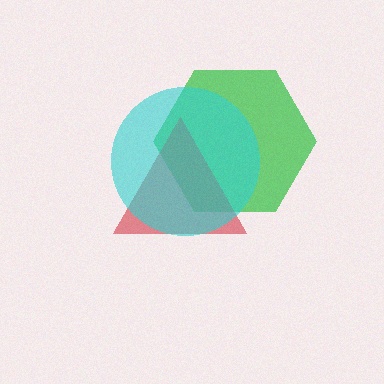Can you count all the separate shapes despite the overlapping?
Yes, there are 3 separate shapes.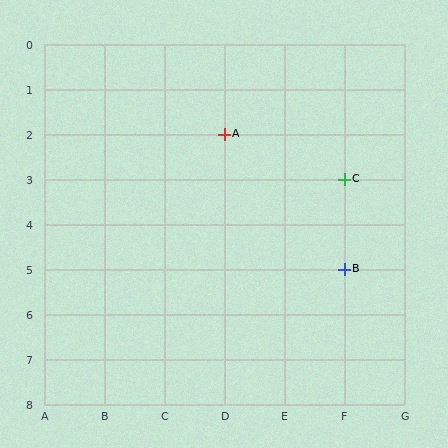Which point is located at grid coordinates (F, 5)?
Point B is at (F, 5).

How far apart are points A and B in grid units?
Points A and B are 2 columns and 3 rows apart (about 3.6 grid units diagonally).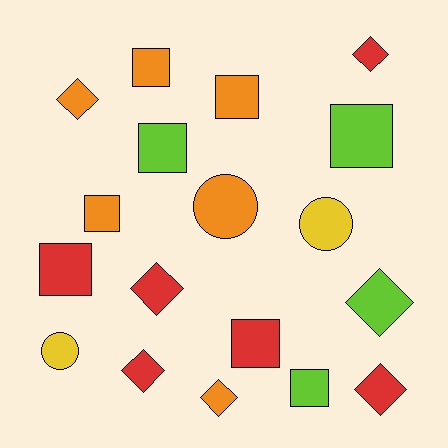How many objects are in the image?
There are 18 objects.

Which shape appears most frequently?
Square, with 8 objects.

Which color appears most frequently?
Orange, with 6 objects.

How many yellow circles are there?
There are 2 yellow circles.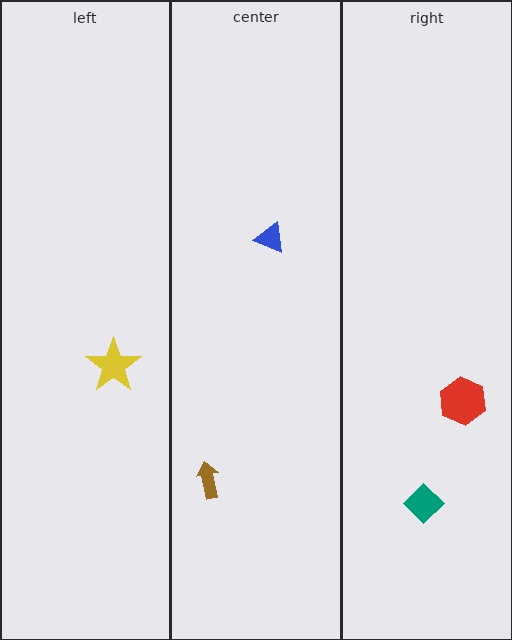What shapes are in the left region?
The yellow star.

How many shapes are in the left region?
1.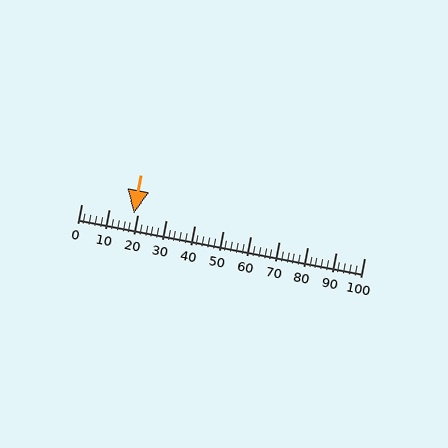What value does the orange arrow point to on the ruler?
The orange arrow points to approximately 19.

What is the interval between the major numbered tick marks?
The major tick marks are spaced 10 units apart.